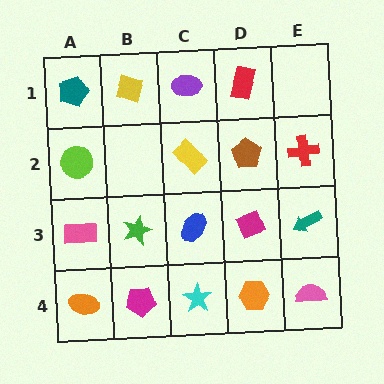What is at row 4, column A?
An orange ellipse.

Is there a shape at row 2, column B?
No, that cell is empty.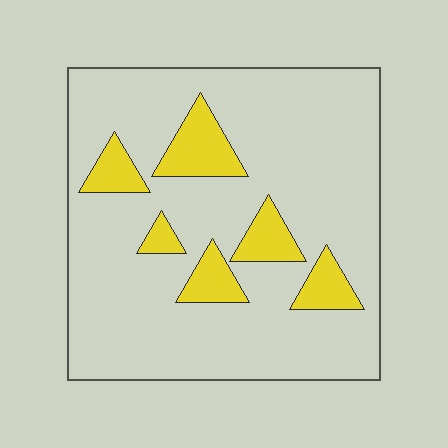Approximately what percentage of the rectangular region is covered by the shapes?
Approximately 15%.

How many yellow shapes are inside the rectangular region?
6.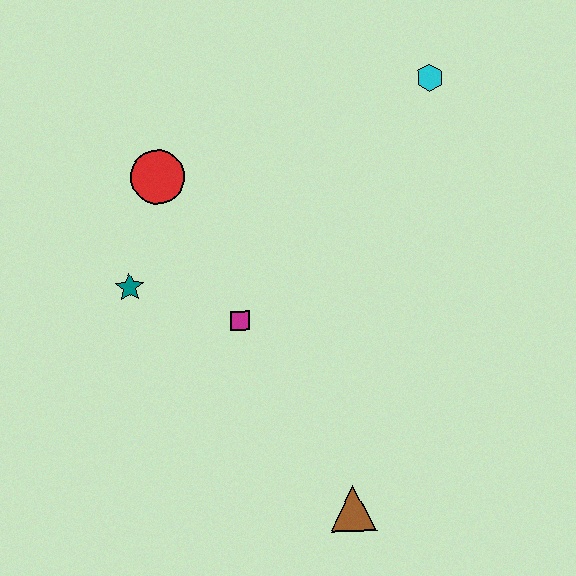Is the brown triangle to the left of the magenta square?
No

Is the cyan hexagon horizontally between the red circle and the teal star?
No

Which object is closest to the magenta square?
The teal star is closest to the magenta square.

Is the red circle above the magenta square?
Yes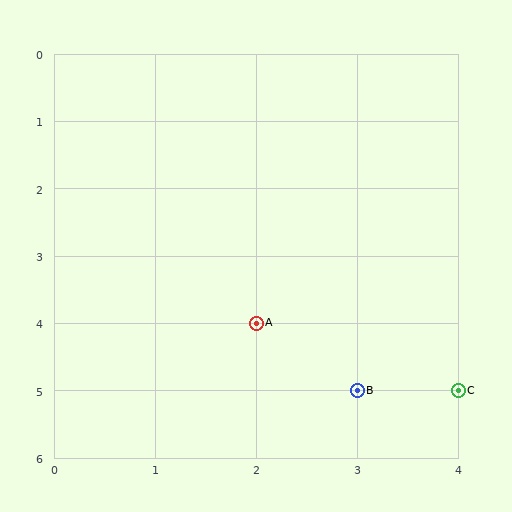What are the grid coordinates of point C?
Point C is at grid coordinates (4, 5).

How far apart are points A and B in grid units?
Points A and B are 1 column and 1 row apart (about 1.4 grid units diagonally).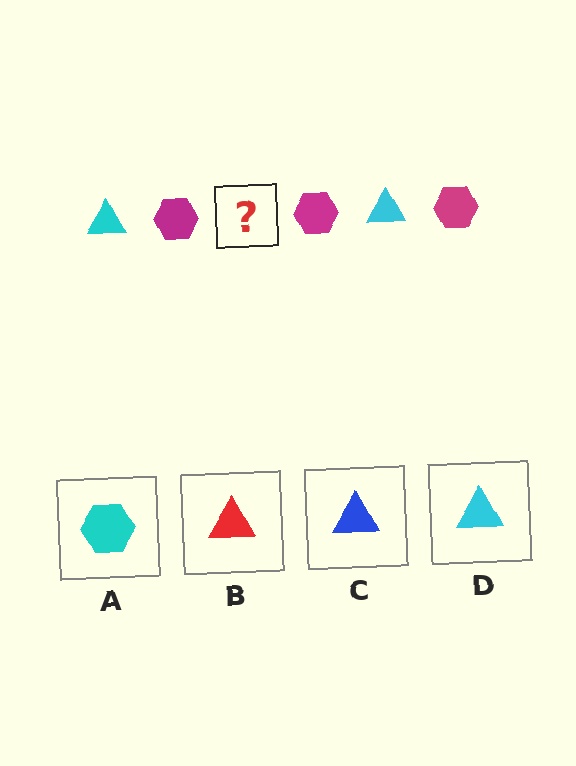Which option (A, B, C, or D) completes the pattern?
D.